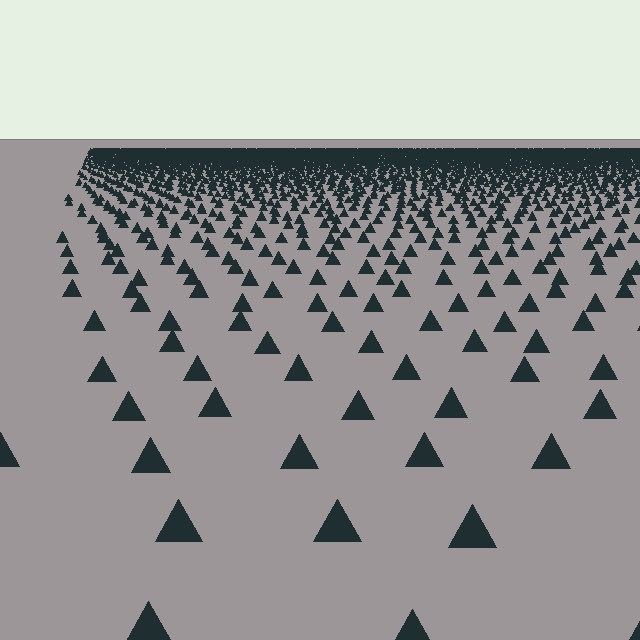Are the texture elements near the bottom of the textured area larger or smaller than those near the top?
Larger. Near the bottom, elements are closer to the viewer and appear at a bigger on-screen size.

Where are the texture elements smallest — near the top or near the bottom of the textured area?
Near the top.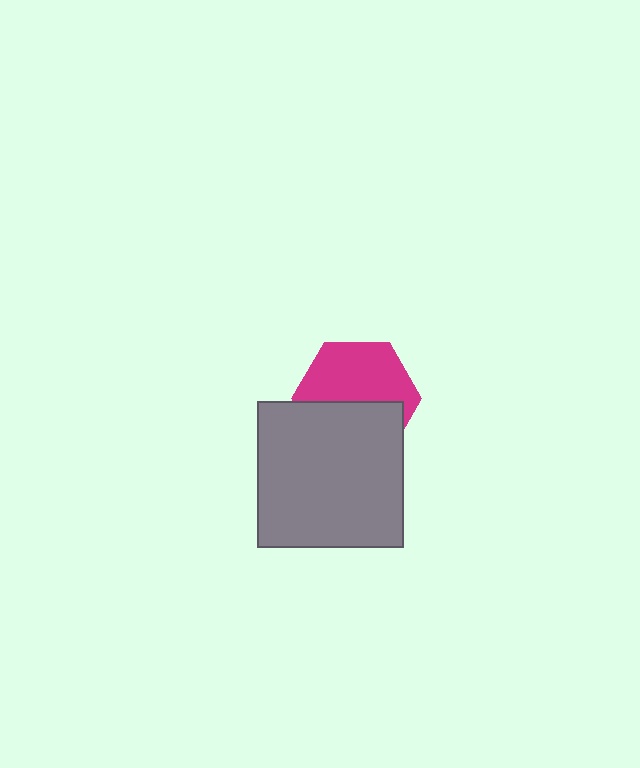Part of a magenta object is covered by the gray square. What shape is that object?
It is a hexagon.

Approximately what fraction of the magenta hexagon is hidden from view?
Roughly 44% of the magenta hexagon is hidden behind the gray square.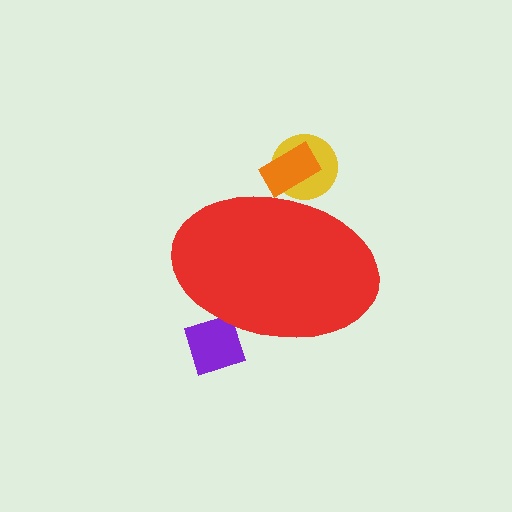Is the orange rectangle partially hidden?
Yes, the orange rectangle is partially hidden behind the red ellipse.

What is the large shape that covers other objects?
A red ellipse.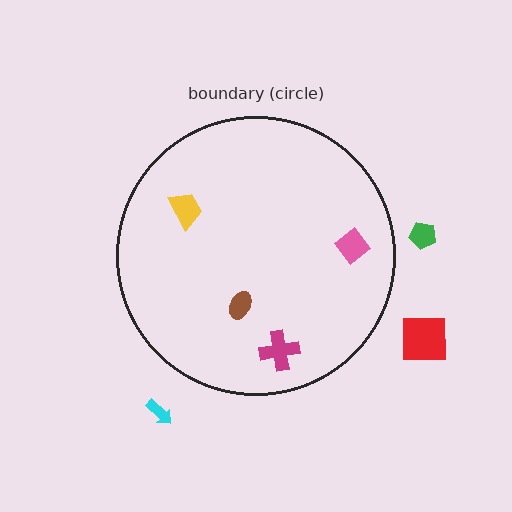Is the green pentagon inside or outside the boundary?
Outside.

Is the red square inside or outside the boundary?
Outside.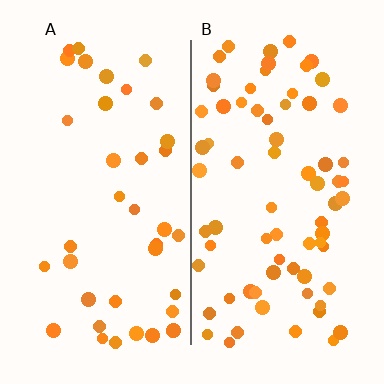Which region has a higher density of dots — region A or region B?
B (the right).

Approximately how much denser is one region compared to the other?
Approximately 1.8× — region B over region A.